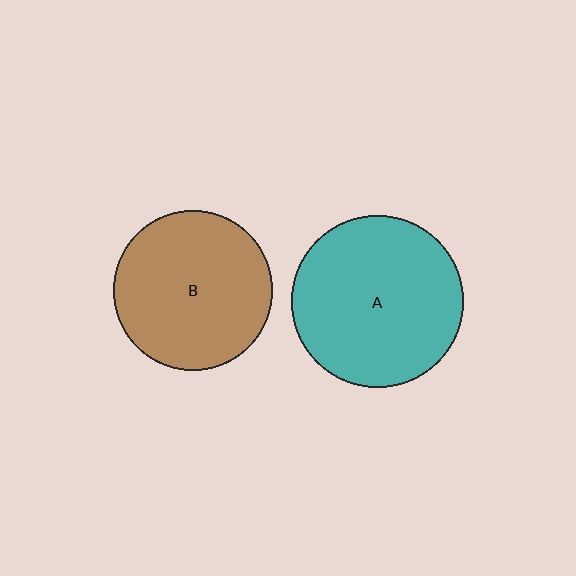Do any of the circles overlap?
No, none of the circles overlap.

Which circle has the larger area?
Circle A (teal).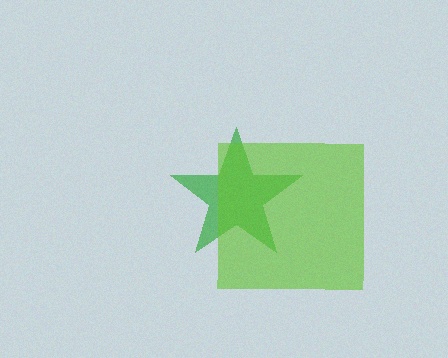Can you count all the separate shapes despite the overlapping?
Yes, there are 2 separate shapes.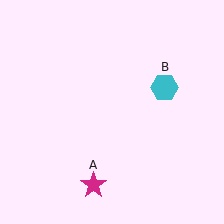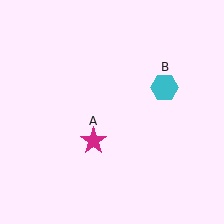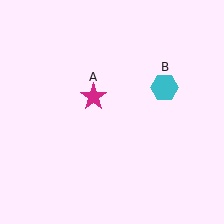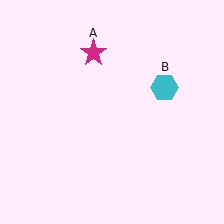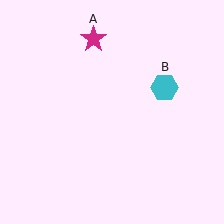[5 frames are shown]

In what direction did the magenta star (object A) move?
The magenta star (object A) moved up.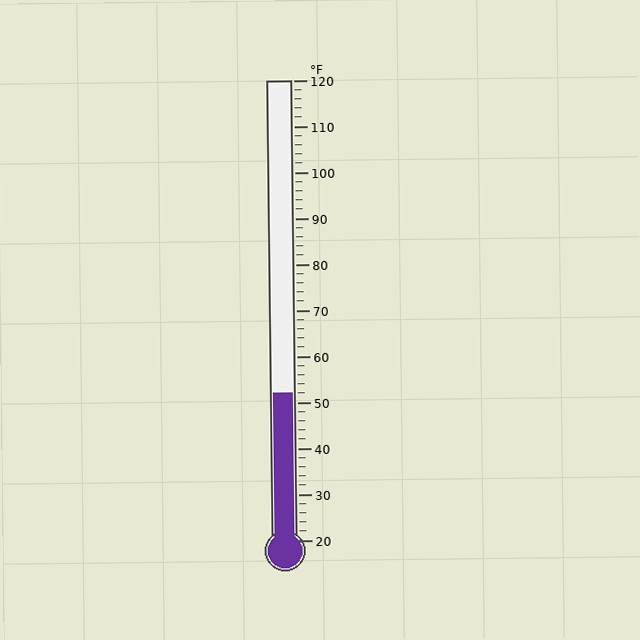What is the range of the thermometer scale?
The thermometer scale ranges from 20°F to 120°F.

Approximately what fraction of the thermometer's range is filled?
The thermometer is filled to approximately 30% of its range.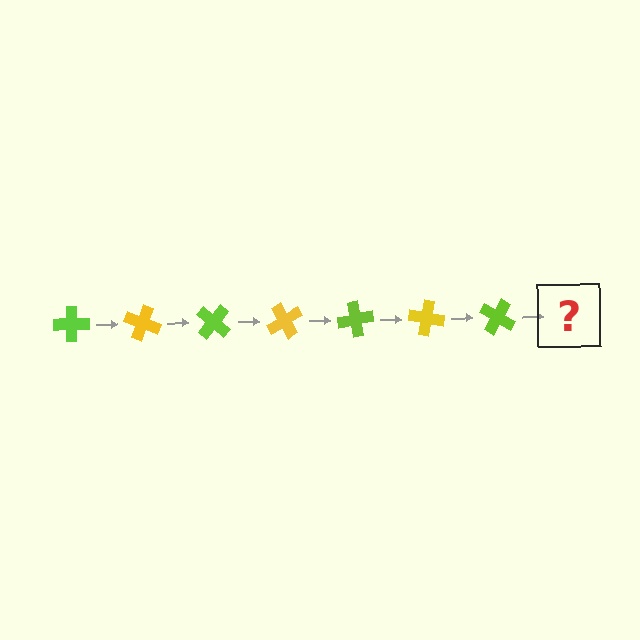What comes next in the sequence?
The next element should be a yellow cross, rotated 140 degrees from the start.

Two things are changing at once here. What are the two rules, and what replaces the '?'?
The two rules are that it rotates 20 degrees each step and the color cycles through lime and yellow. The '?' should be a yellow cross, rotated 140 degrees from the start.